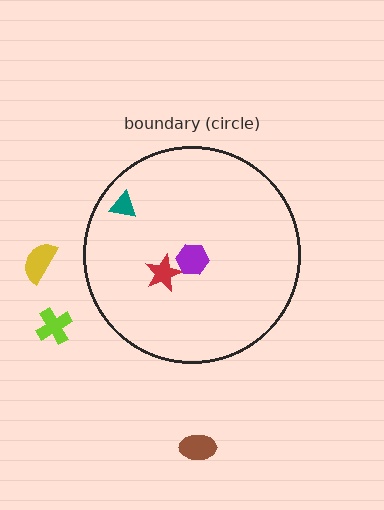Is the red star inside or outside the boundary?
Inside.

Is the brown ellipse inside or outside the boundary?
Outside.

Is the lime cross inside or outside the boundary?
Outside.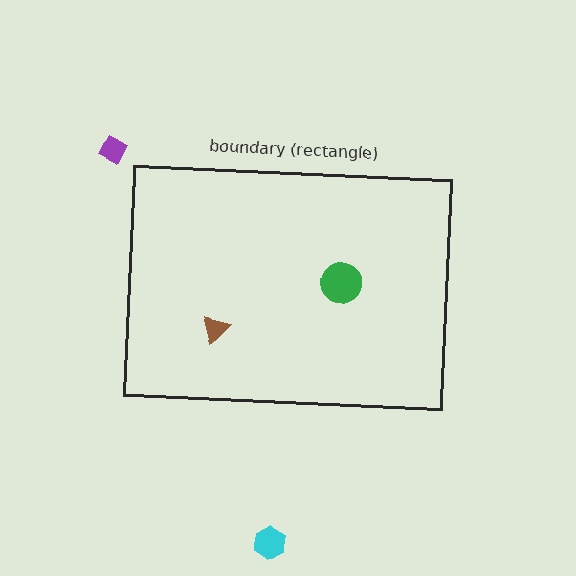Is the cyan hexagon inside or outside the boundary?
Outside.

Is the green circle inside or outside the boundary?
Inside.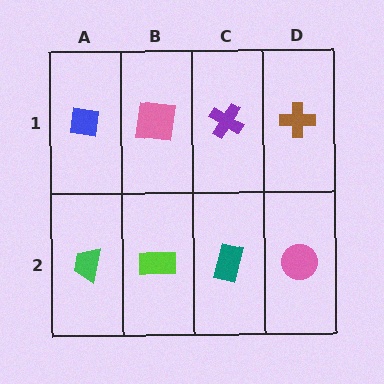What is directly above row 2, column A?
A blue square.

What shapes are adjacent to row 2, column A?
A blue square (row 1, column A), a lime rectangle (row 2, column B).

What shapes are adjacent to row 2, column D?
A brown cross (row 1, column D), a teal rectangle (row 2, column C).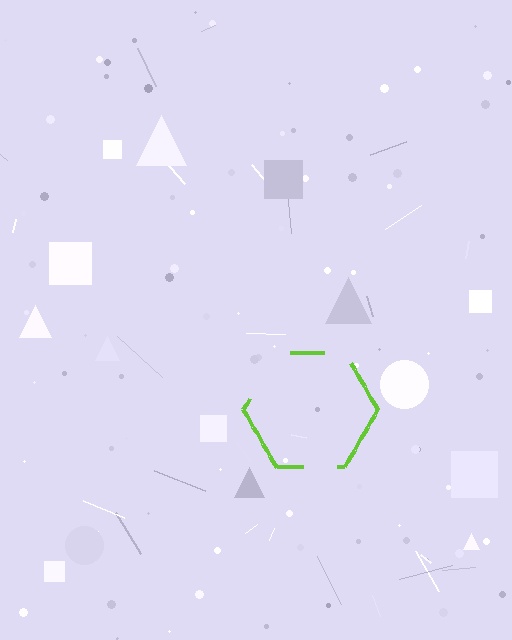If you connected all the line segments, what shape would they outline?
They would outline a hexagon.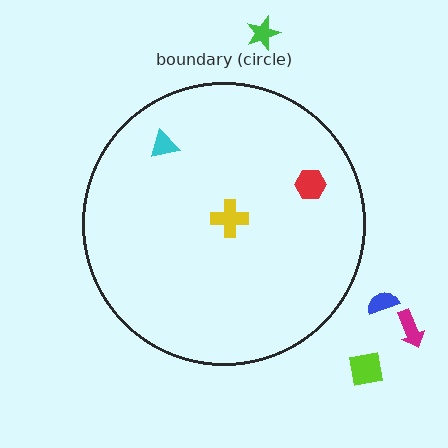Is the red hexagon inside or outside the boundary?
Inside.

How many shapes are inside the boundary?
3 inside, 4 outside.